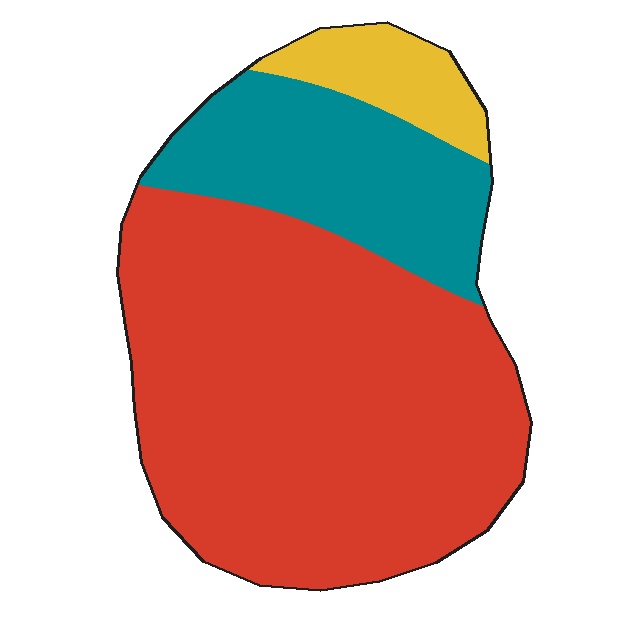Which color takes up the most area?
Red, at roughly 70%.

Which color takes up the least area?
Yellow, at roughly 10%.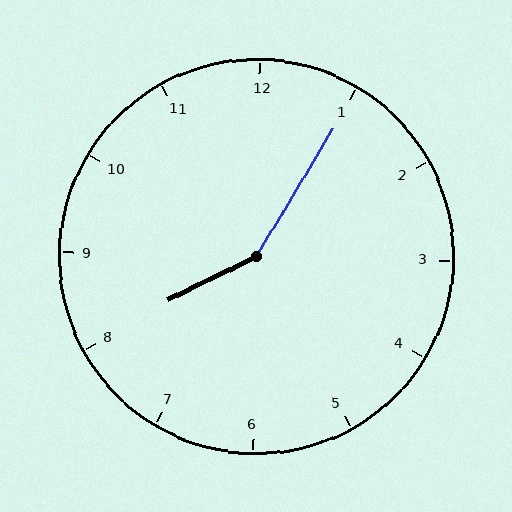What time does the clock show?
8:05.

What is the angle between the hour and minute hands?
Approximately 148 degrees.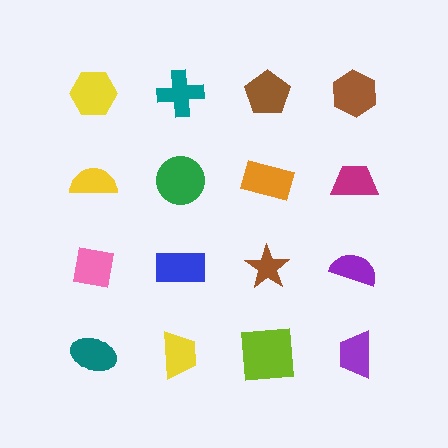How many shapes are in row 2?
4 shapes.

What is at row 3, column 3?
A brown star.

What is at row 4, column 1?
A teal ellipse.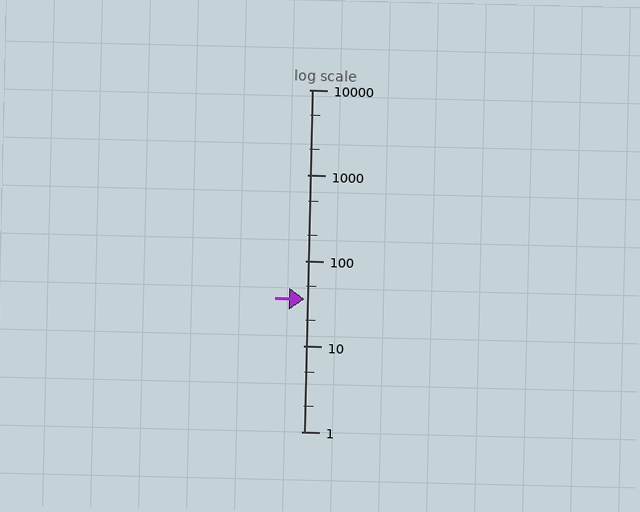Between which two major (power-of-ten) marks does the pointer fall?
The pointer is between 10 and 100.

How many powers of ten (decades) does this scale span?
The scale spans 4 decades, from 1 to 10000.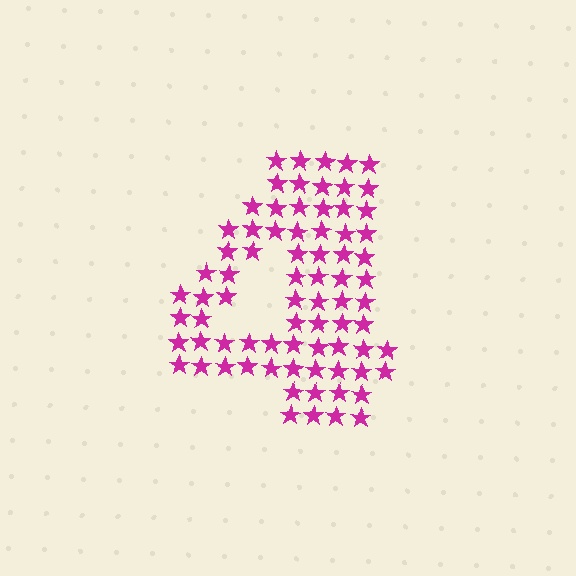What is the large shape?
The large shape is the digit 4.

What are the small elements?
The small elements are stars.